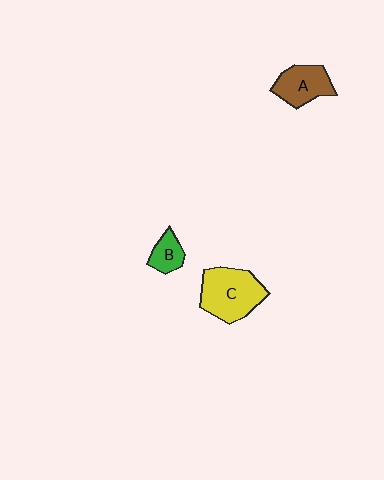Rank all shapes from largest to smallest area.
From largest to smallest: C (yellow), A (brown), B (green).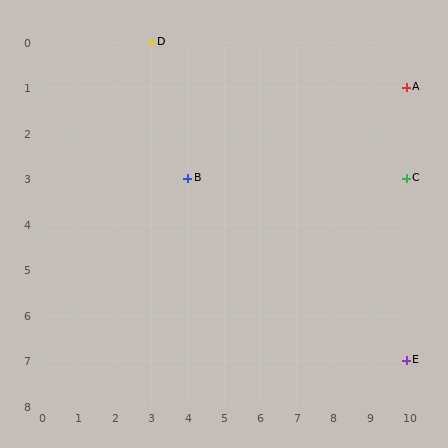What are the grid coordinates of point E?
Point E is at grid coordinates (10, 7).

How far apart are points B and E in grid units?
Points B and E are 6 columns and 4 rows apart (about 7.2 grid units diagonally).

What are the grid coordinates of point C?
Point C is at grid coordinates (10, 3).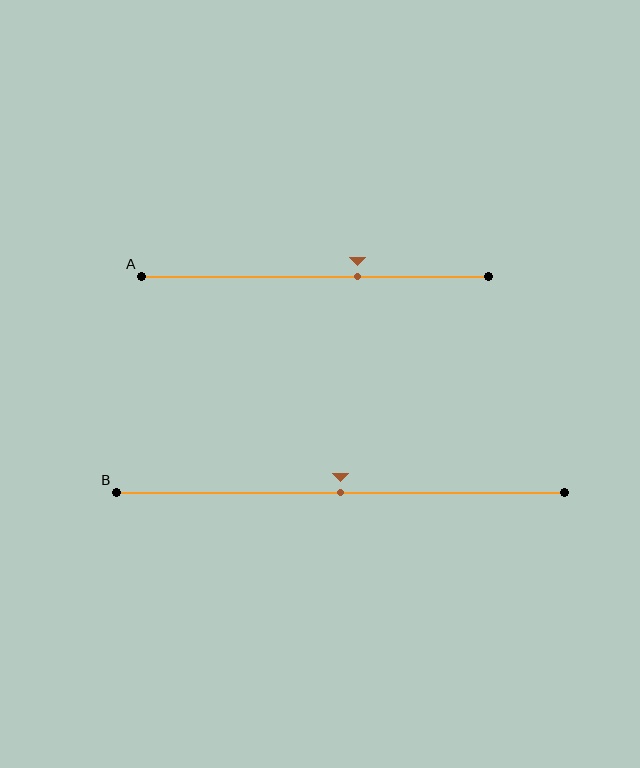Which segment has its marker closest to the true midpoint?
Segment B has its marker closest to the true midpoint.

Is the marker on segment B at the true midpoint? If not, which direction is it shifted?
Yes, the marker on segment B is at the true midpoint.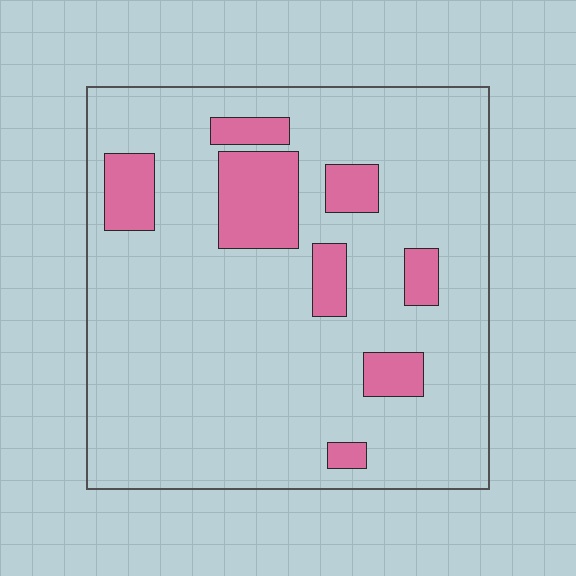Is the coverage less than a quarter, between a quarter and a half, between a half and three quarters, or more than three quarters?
Less than a quarter.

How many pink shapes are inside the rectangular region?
8.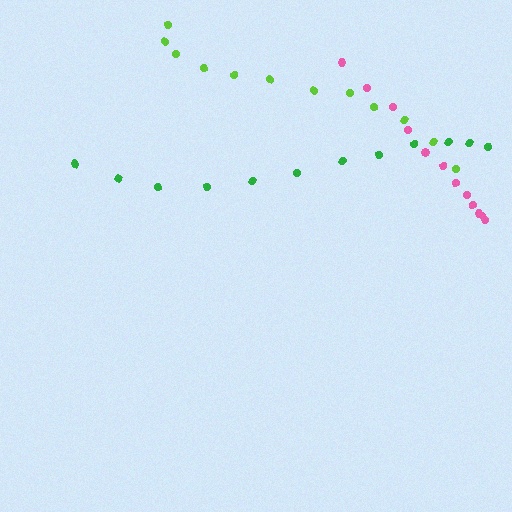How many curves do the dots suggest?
There are 3 distinct paths.